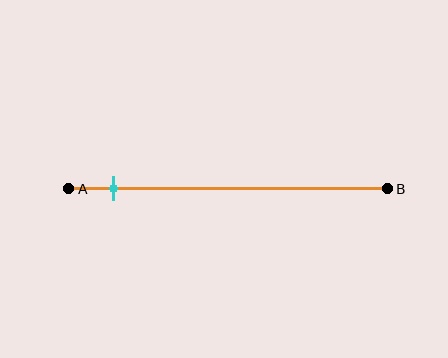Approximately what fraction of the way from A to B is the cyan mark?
The cyan mark is approximately 15% of the way from A to B.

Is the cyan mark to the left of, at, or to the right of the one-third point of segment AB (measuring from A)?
The cyan mark is to the left of the one-third point of segment AB.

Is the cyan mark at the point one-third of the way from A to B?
No, the mark is at about 15% from A, not at the 33% one-third point.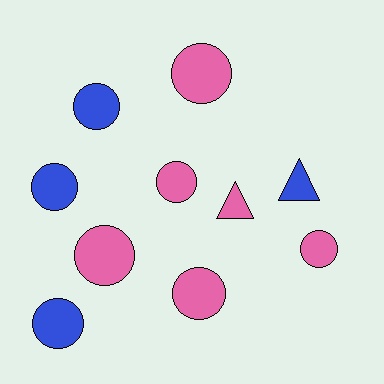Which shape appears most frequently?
Circle, with 8 objects.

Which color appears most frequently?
Pink, with 6 objects.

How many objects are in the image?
There are 10 objects.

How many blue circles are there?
There are 3 blue circles.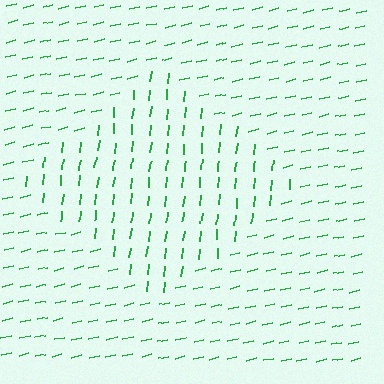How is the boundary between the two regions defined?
The boundary is defined purely by a change in line orientation (approximately 70 degrees difference). All lines are the same color and thickness.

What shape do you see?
I see a diamond.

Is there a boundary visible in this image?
Yes, there is a texture boundary formed by a change in line orientation.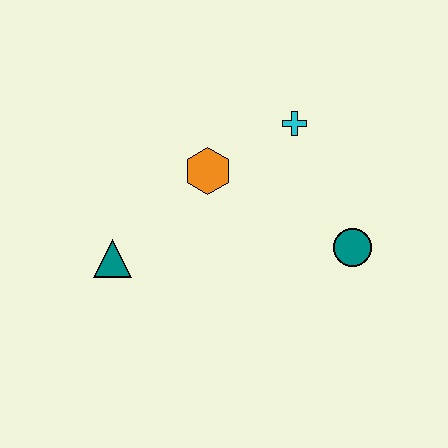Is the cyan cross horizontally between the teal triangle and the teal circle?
Yes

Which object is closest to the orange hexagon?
The cyan cross is closest to the orange hexagon.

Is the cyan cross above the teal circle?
Yes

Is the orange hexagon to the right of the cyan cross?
No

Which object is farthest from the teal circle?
The teal triangle is farthest from the teal circle.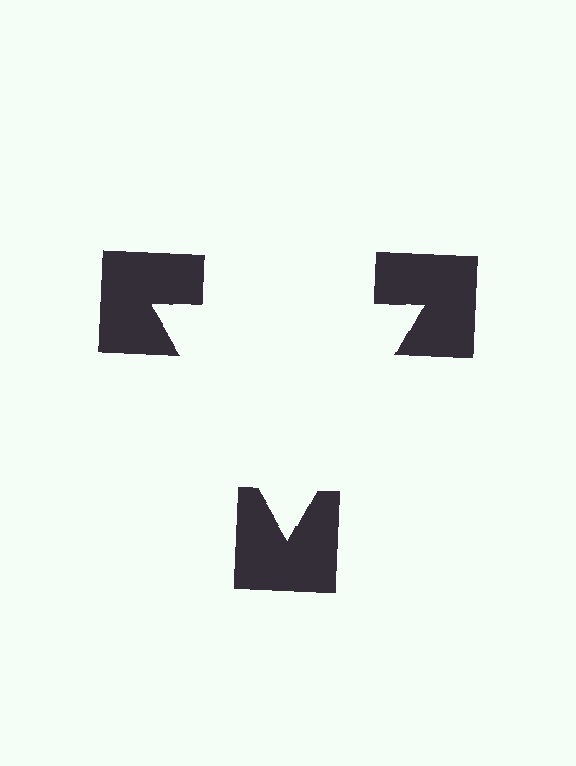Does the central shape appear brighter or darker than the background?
It typically appears slightly brighter than the background, even though no actual brightness change is drawn.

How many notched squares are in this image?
There are 3 — one at each vertex of the illusory triangle.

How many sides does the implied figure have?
3 sides.